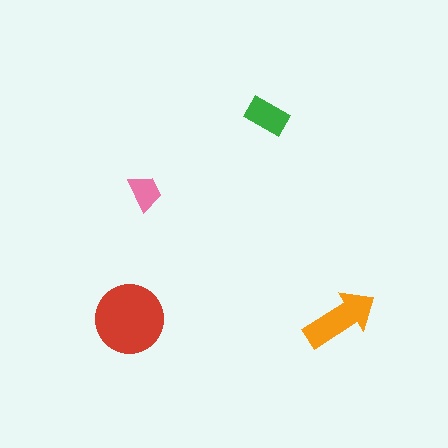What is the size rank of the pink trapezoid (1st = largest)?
4th.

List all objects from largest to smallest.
The red circle, the orange arrow, the green rectangle, the pink trapezoid.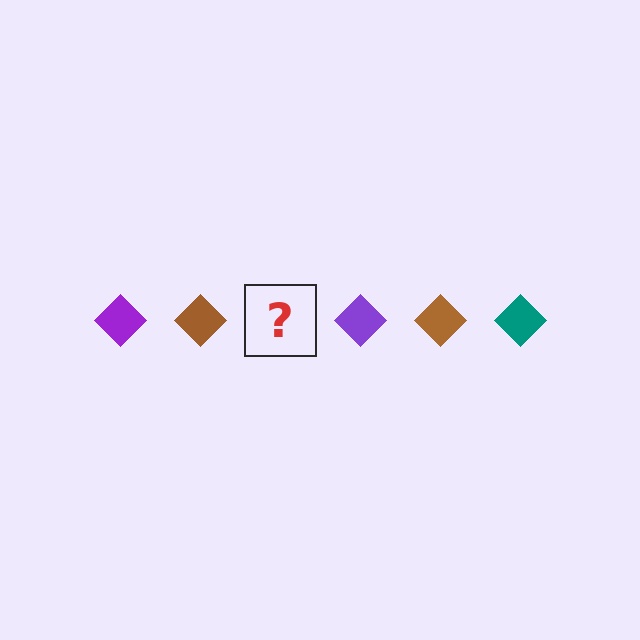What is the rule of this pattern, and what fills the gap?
The rule is that the pattern cycles through purple, brown, teal diamonds. The gap should be filled with a teal diamond.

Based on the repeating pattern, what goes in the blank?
The blank should be a teal diamond.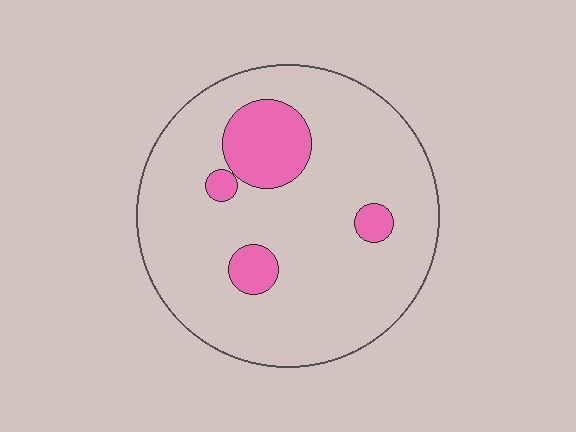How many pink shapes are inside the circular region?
4.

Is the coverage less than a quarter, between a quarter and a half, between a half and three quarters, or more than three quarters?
Less than a quarter.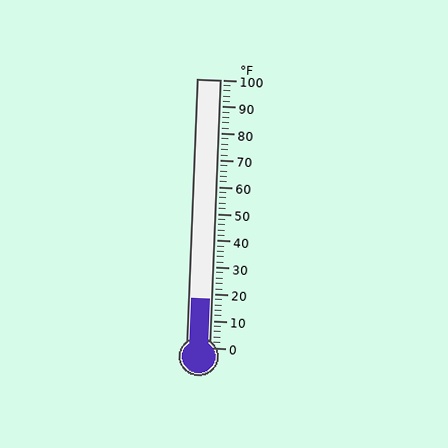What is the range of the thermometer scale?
The thermometer scale ranges from 0°F to 100°F.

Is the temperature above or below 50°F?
The temperature is below 50°F.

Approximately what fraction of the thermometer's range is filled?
The thermometer is filled to approximately 20% of its range.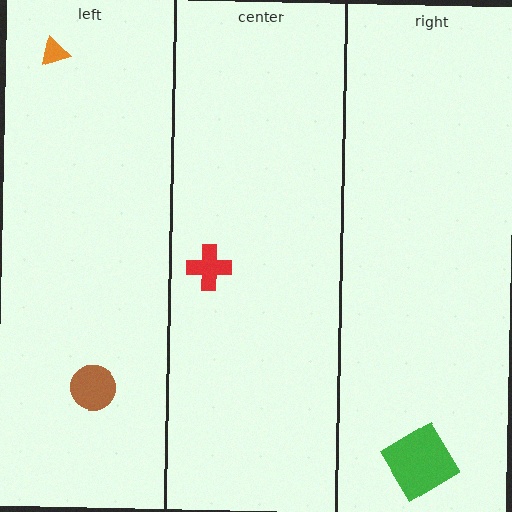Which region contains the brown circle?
The left region.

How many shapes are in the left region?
2.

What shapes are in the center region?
The red cross.